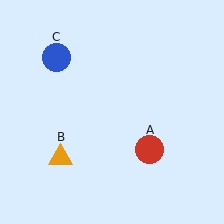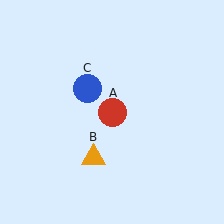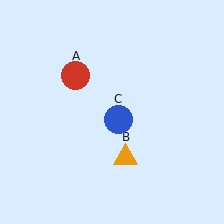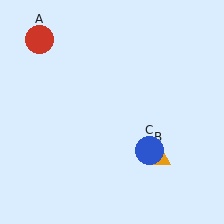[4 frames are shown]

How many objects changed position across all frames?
3 objects changed position: red circle (object A), orange triangle (object B), blue circle (object C).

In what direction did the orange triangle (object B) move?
The orange triangle (object B) moved right.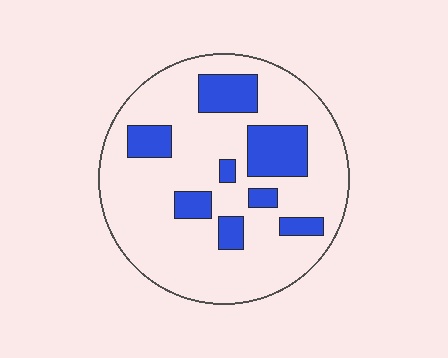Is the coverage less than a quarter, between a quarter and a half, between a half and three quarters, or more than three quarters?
Less than a quarter.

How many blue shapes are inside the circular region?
8.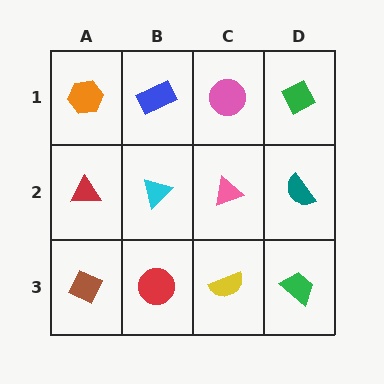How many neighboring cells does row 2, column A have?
3.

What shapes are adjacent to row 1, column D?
A teal semicircle (row 2, column D), a pink circle (row 1, column C).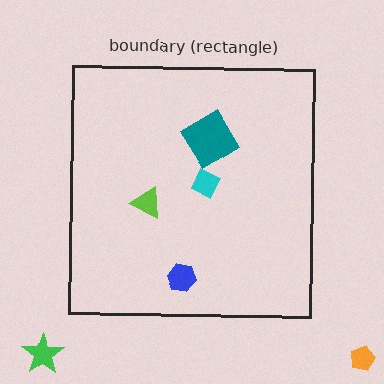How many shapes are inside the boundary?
4 inside, 2 outside.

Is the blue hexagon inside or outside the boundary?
Inside.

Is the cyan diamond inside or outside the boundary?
Inside.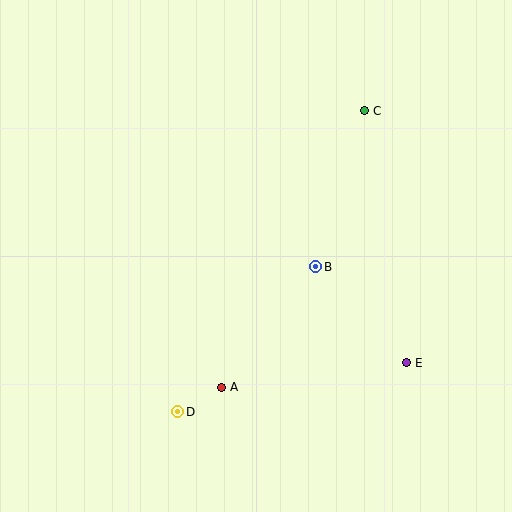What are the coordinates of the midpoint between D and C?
The midpoint between D and C is at (271, 261).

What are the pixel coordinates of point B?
Point B is at (316, 267).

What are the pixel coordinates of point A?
Point A is at (222, 387).